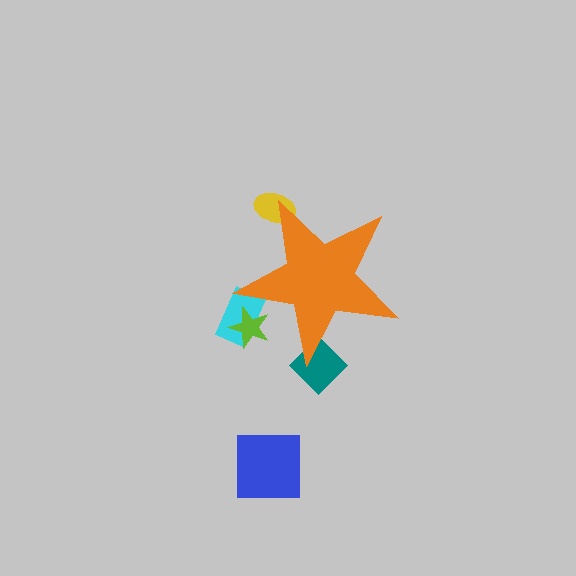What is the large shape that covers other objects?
An orange star.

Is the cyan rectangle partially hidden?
Yes, the cyan rectangle is partially hidden behind the orange star.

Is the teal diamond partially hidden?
Yes, the teal diamond is partially hidden behind the orange star.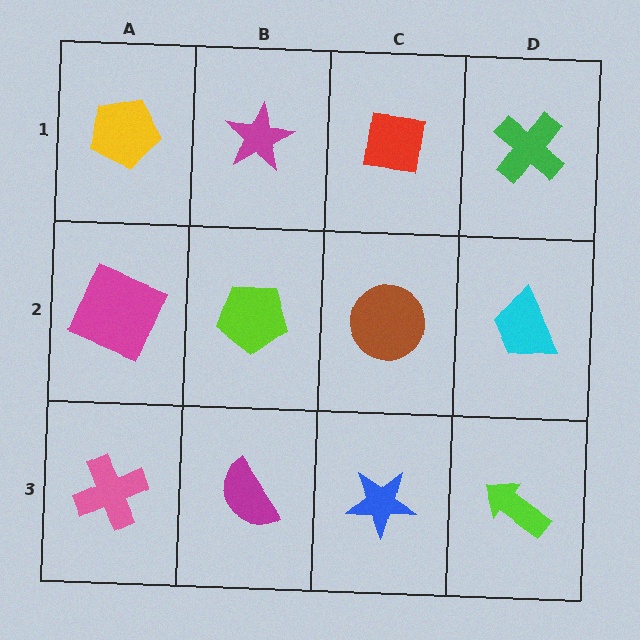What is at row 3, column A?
A pink cross.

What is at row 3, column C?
A blue star.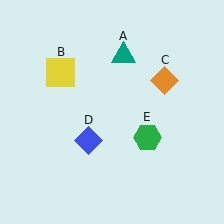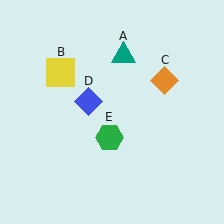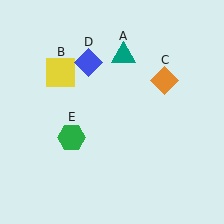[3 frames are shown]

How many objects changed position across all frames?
2 objects changed position: blue diamond (object D), green hexagon (object E).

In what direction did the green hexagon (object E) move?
The green hexagon (object E) moved left.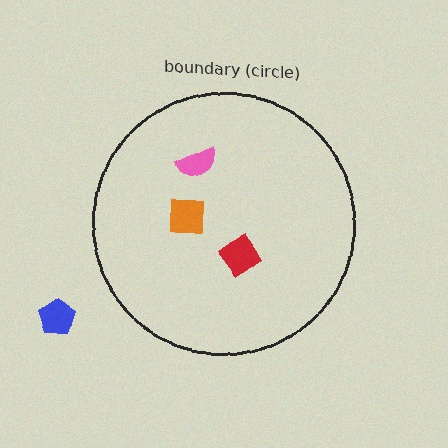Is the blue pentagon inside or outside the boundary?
Outside.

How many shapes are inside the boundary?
3 inside, 1 outside.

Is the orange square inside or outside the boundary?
Inside.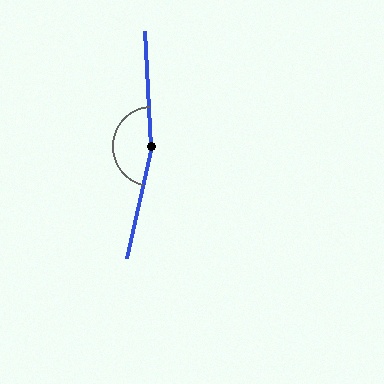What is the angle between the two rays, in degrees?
Approximately 164 degrees.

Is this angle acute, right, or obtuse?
It is obtuse.